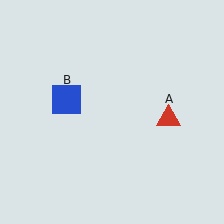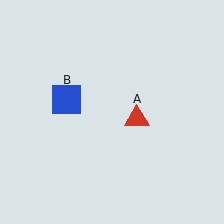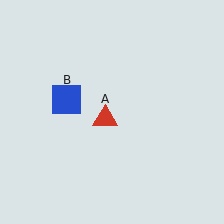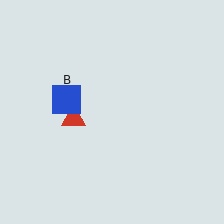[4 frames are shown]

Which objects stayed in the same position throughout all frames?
Blue square (object B) remained stationary.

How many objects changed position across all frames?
1 object changed position: red triangle (object A).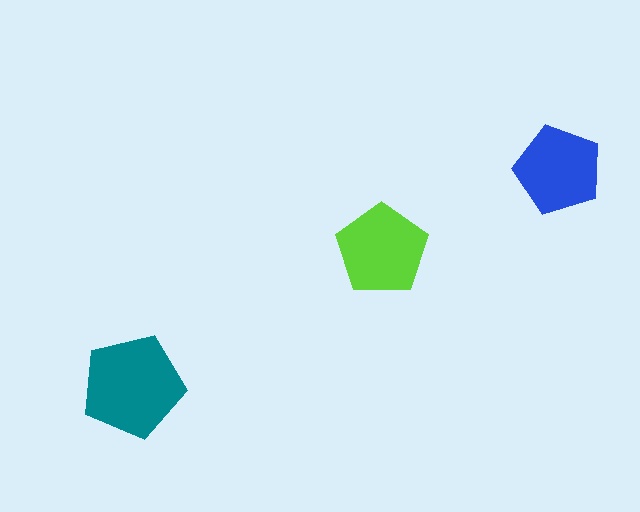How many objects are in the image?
There are 3 objects in the image.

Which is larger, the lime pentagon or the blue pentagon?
The lime one.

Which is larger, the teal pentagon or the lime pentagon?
The teal one.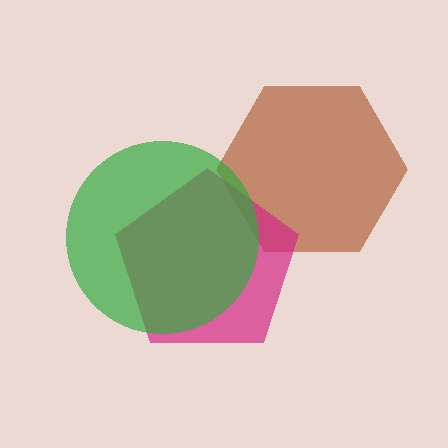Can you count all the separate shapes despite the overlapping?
Yes, there are 3 separate shapes.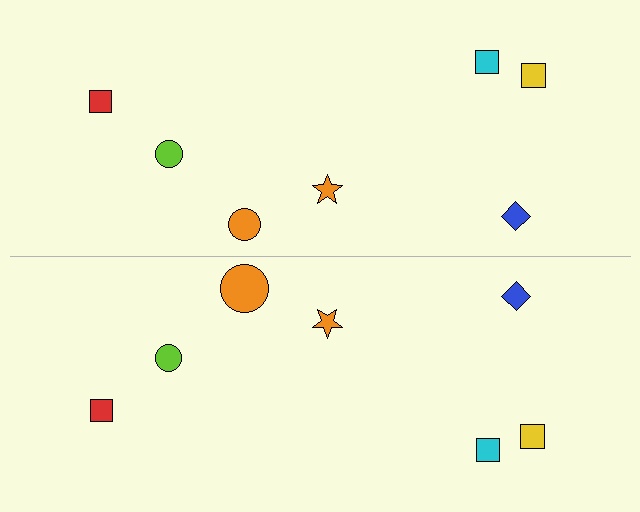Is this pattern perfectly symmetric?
No, the pattern is not perfectly symmetric. The orange circle on the bottom side has a different size than its mirror counterpart.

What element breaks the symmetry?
The orange circle on the bottom side has a different size than its mirror counterpart.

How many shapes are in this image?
There are 14 shapes in this image.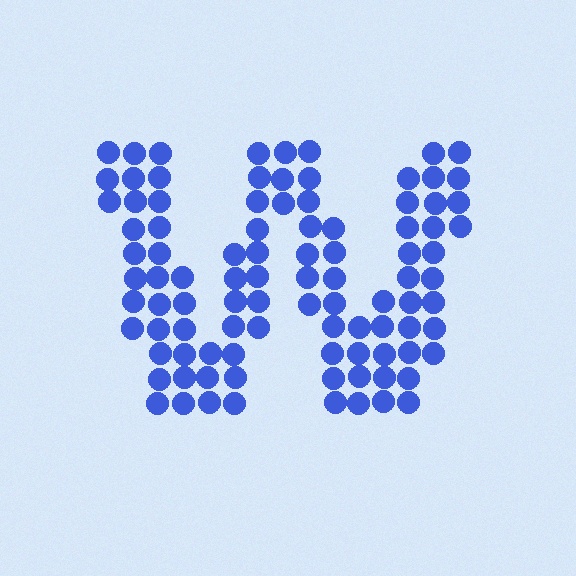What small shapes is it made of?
It is made of small circles.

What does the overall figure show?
The overall figure shows the letter W.